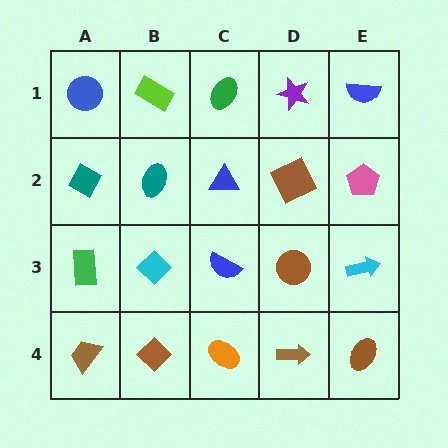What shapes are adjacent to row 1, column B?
A teal ellipse (row 2, column B), a blue circle (row 1, column A), a green ellipse (row 1, column C).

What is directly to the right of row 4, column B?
An orange ellipse.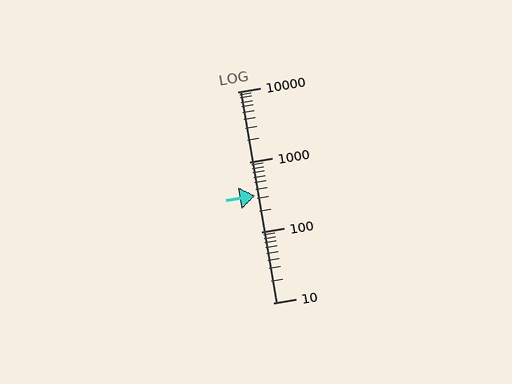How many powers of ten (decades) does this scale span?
The scale spans 3 decades, from 10 to 10000.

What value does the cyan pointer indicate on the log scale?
The pointer indicates approximately 330.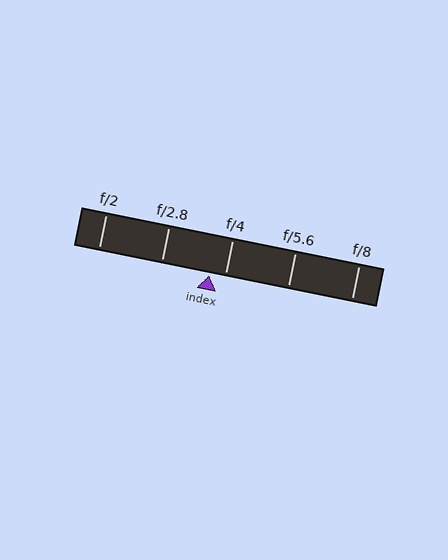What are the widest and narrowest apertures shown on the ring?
The widest aperture shown is f/2 and the narrowest is f/8.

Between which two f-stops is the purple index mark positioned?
The index mark is between f/2.8 and f/4.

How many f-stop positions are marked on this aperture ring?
There are 5 f-stop positions marked.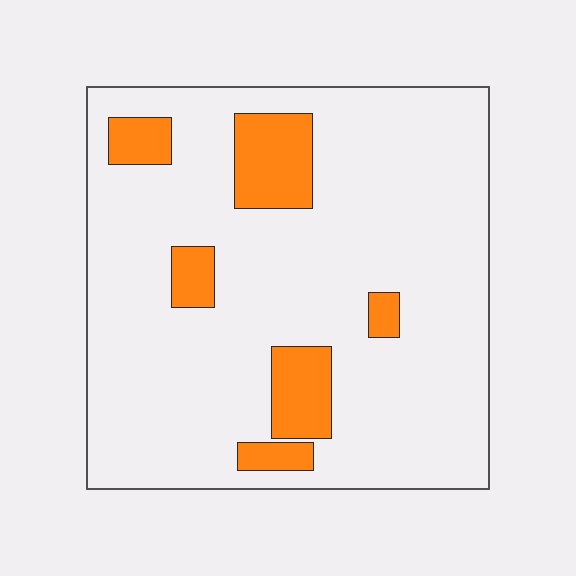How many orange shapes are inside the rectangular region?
6.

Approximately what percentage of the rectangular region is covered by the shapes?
Approximately 15%.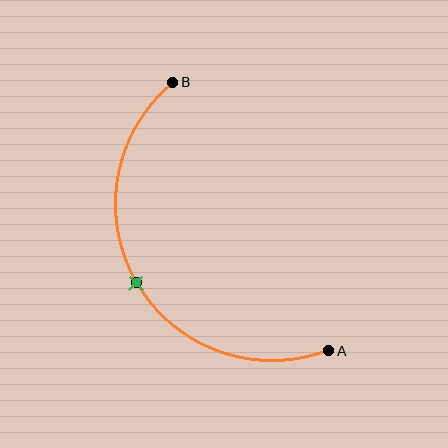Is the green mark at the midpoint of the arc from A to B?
Yes. The green mark lies on the arc at equal arc-length from both A and B — it is the arc midpoint.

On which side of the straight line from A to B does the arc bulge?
The arc bulges to the left of the straight line connecting A and B.